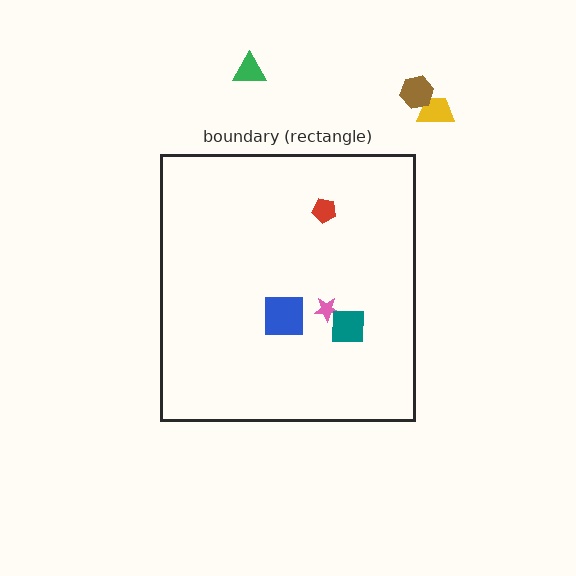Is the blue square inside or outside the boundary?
Inside.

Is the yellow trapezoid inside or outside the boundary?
Outside.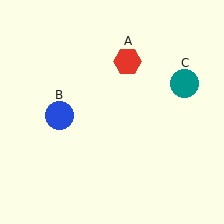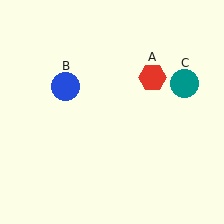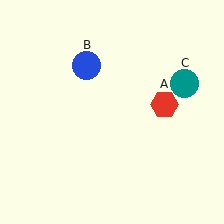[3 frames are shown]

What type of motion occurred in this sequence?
The red hexagon (object A), blue circle (object B) rotated clockwise around the center of the scene.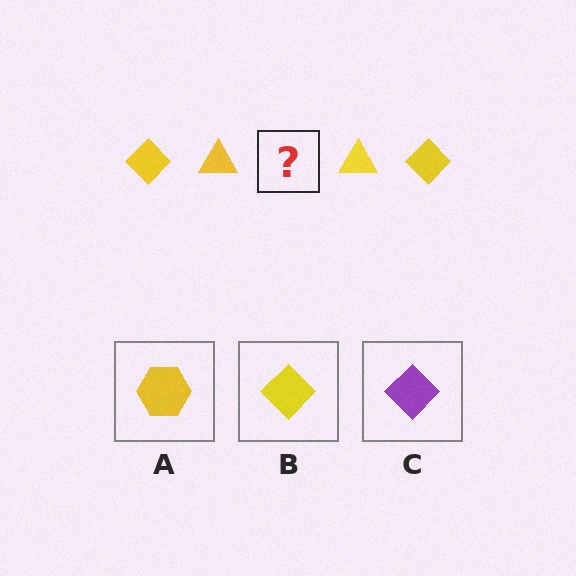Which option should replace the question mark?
Option B.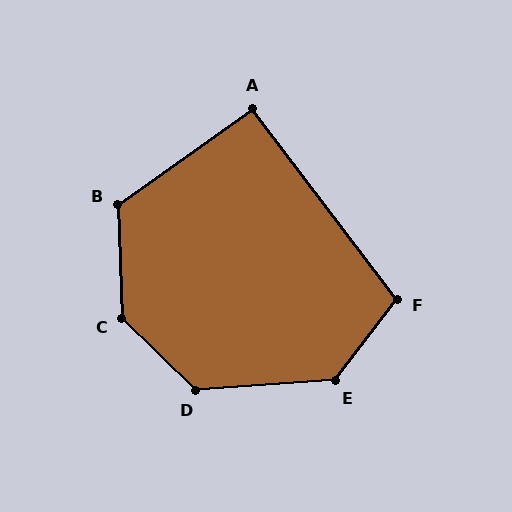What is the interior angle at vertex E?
Approximately 131 degrees (obtuse).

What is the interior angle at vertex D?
Approximately 131 degrees (obtuse).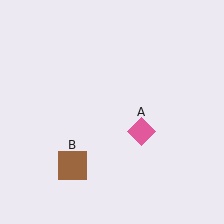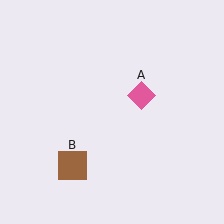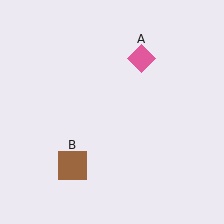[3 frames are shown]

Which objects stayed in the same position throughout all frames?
Brown square (object B) remained stationary.